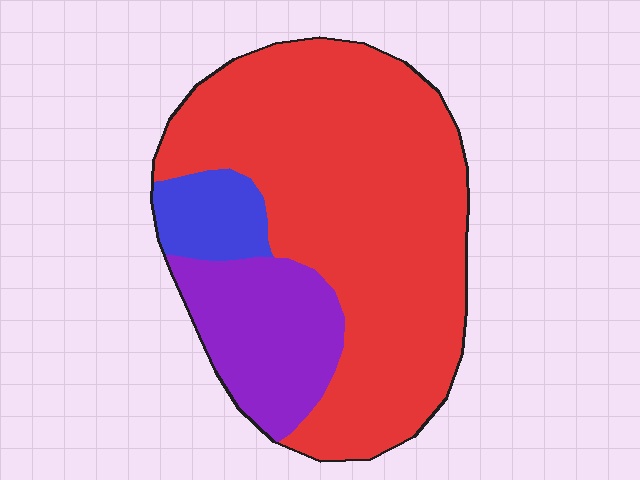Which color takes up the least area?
Blue, at roughly 10%.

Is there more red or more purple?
Red.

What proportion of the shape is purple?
Purple takes up less than a quarter of the shape.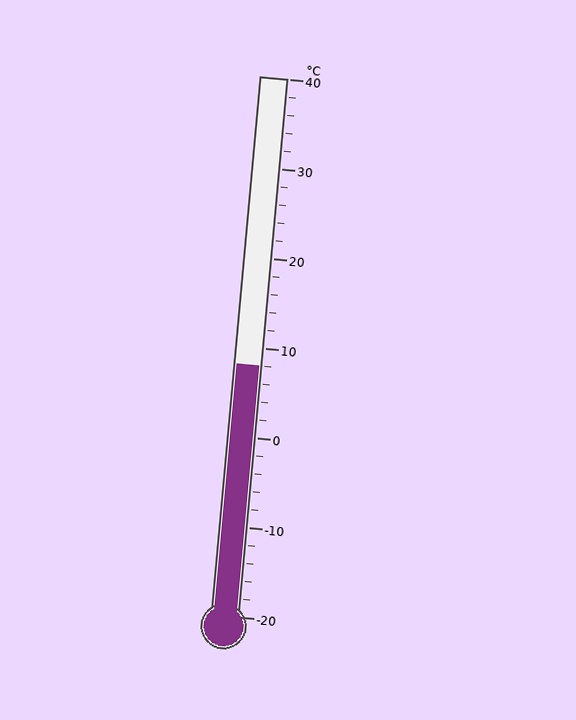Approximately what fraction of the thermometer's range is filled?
The thermometer is filled to approximately 45% of its range.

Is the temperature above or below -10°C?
The temperature is above -10°C.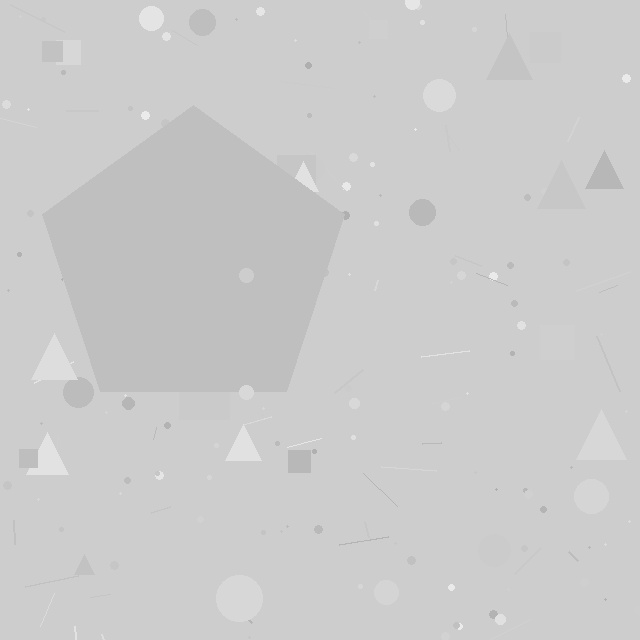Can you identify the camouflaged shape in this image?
The camouflaged shape is a pentagon.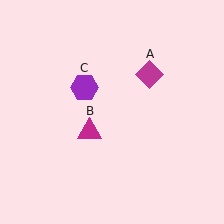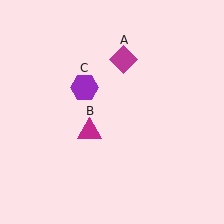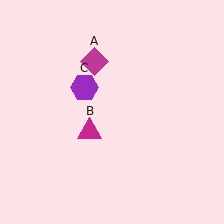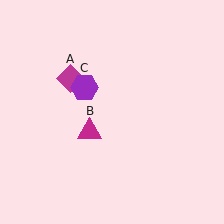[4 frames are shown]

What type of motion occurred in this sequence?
The magenta diamond (object A) rotated counterclockwise around the center of the scene.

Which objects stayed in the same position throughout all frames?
Magenta triangle (object B) and purple hexagon (object C) remained stationary.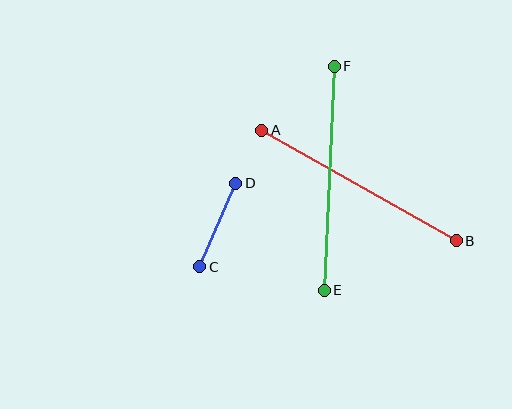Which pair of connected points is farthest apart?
Points E and F are farthest apart.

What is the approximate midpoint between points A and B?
The midpoint is at approximately (359, 186) pixels.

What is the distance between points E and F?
The distance is approximately 225 pixels.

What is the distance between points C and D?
The distance is approximately 91 pixels.